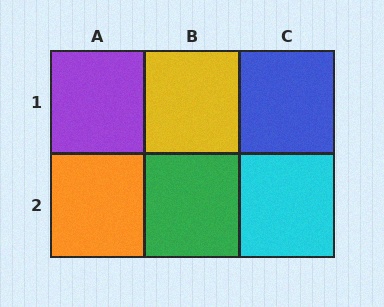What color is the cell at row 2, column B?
Green.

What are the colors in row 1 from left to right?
Purple, yellow, blue.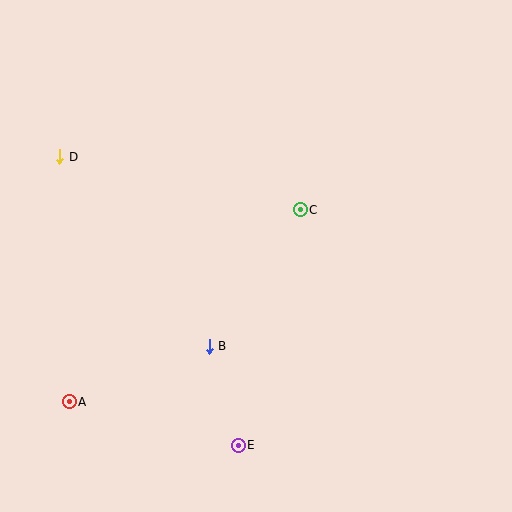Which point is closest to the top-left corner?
Point D is closest to the top-left corner.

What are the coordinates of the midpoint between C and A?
The midpoint between C and A is at (185, 306).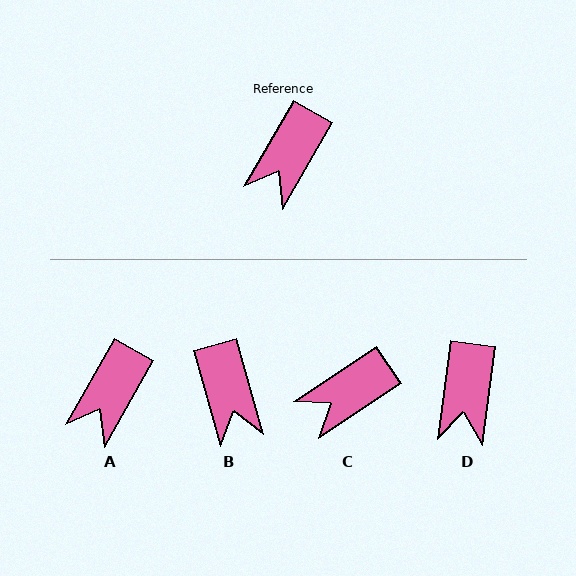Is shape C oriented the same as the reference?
No, it is off by about 26 degrees.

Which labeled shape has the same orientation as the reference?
A.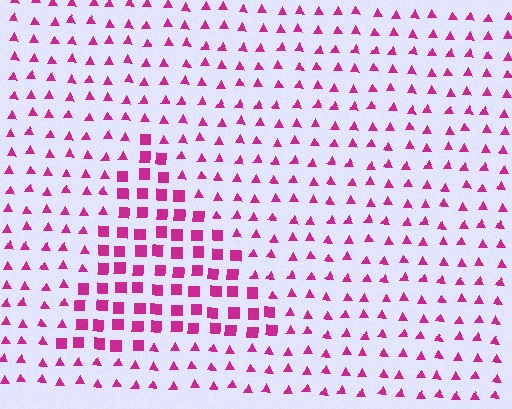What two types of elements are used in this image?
The image uses squares inside the triangle region and triangles outside it.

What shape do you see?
I see a triangle.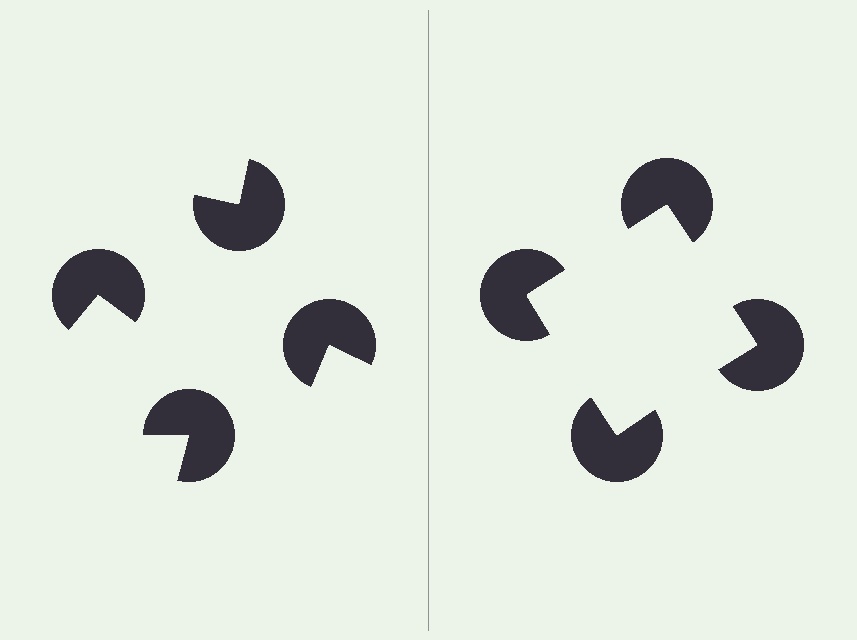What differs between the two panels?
The pac-man discs are positioned identically on both sides; only the wedge orientations differ. On the right they align to a square; on the left they are misaligned.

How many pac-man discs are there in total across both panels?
8 — 4 on each side.